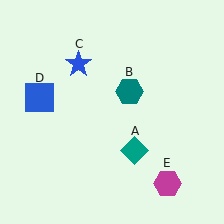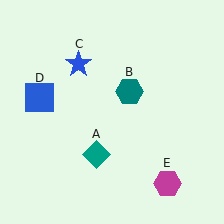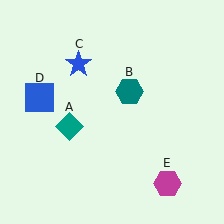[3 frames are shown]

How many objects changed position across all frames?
1 object changed position: teal diamond (object A).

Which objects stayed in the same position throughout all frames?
Teal hexagon (object B) and blue star (object C) and blue square (object D) and magenta hexagon (object E) remained stationary.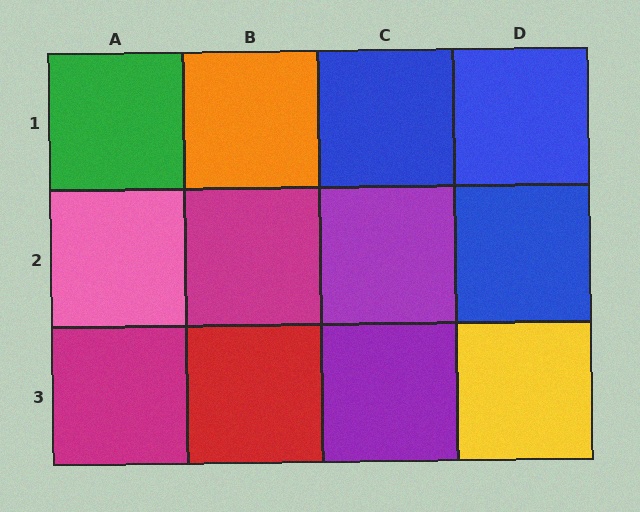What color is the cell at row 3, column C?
Purple.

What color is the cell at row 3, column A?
Magenta.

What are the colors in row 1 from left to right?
Green, orange, blue, blue.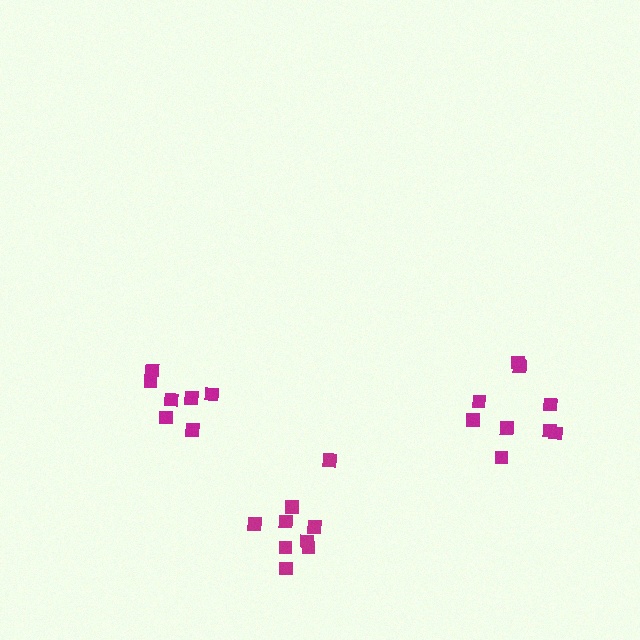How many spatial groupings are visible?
There are 3 spatial groupings.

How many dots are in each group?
Group 1: 9 dots, Group 2: 9 dots, Group 3: 7 dots (25 total).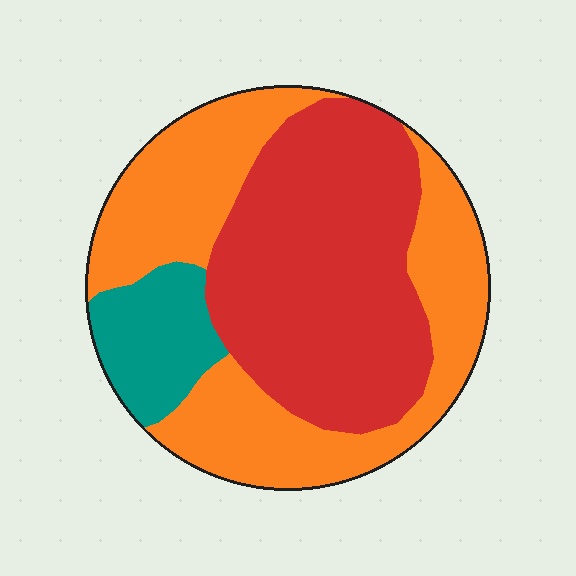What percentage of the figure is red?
Red takes up between a third and a half of the figure.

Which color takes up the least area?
Teal, at roughly 10%.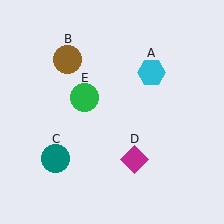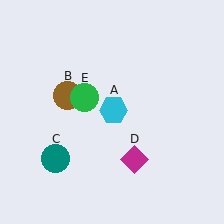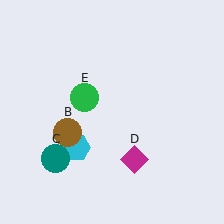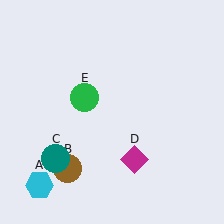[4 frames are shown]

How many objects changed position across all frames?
2 objects changed position: cyan hexagon (object A), brown circle (object B).